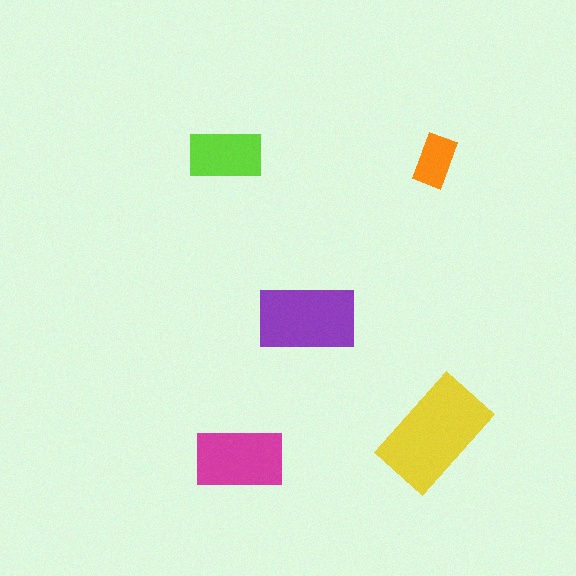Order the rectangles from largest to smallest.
the yellow one, the purple one, the magenta one, the lime one, the orange one.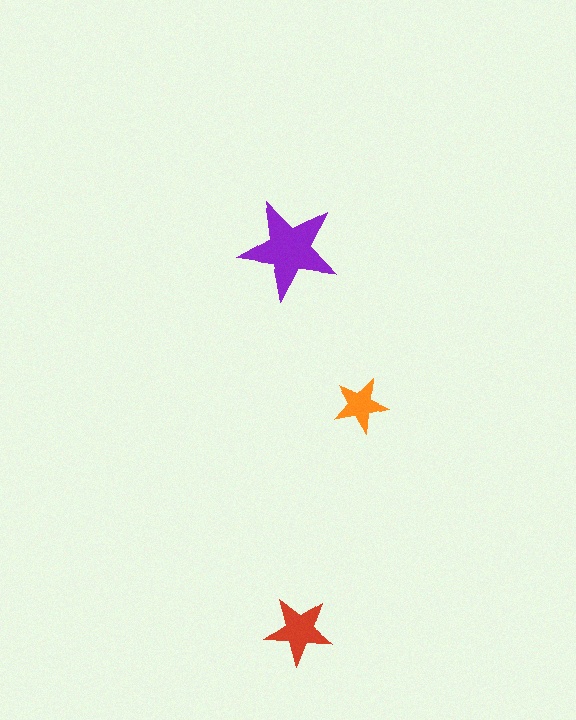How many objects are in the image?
There are 3 objects in the image.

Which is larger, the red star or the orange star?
The red one.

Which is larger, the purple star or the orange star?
The purple one.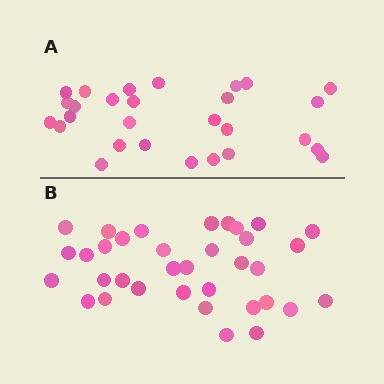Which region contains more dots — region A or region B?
Region B (the bottom region) has more dots.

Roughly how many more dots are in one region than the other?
Region B has roughly 8 or so more dots than region A.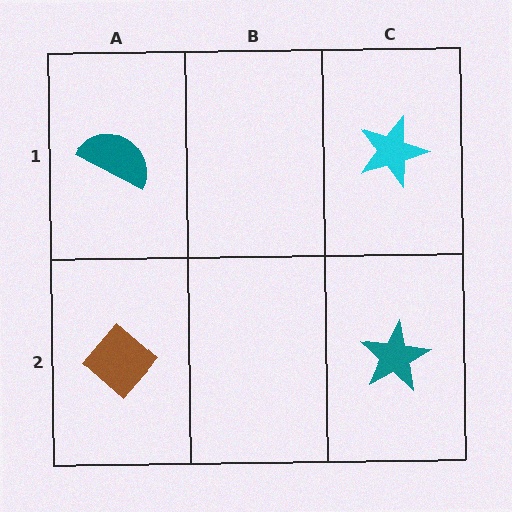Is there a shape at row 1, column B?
No, that cell is empty.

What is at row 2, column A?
A brown diamond.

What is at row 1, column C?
A cyan star.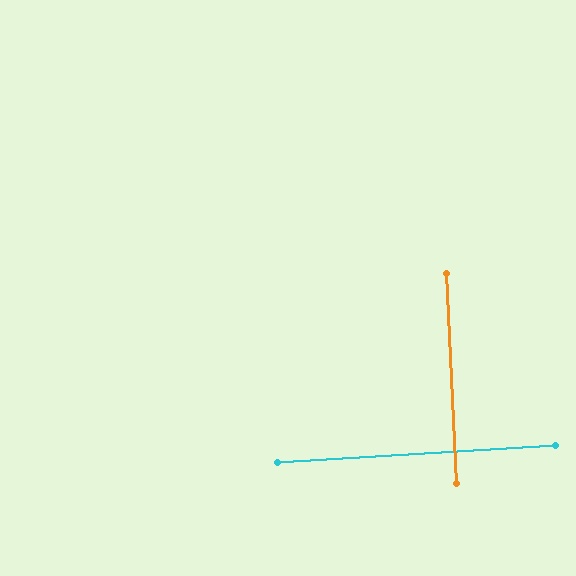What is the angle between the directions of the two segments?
Approximately 89 degrees.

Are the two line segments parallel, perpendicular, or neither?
Perpendicular — they meet at approximately 89°.